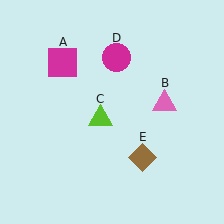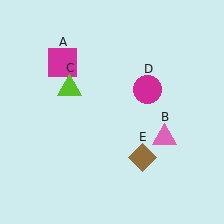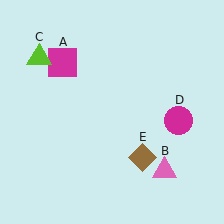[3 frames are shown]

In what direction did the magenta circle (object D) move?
The magenta circle (object D) moved down and to the right.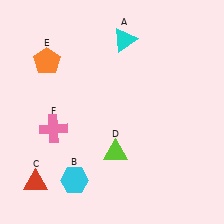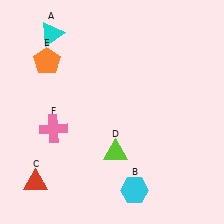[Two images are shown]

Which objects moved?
The objects that moved are: the cyan triangle (A), the cyan hexagon (B).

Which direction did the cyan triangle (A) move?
The cyan triangle (A) moved left.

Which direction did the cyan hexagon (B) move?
The cyan hexagon (B) moved right.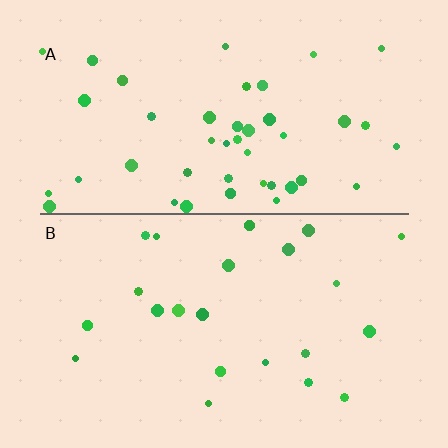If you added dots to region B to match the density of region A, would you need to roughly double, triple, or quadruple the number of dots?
Approximately double.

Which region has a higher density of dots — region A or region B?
A (the top).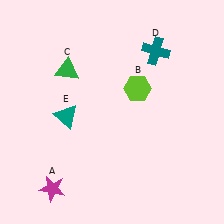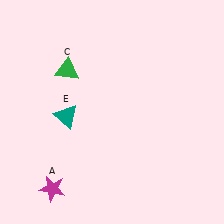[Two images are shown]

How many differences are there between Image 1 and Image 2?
There are 2 differences between the two images.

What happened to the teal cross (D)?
The teal cross (D) was removed in Image 2. It was in the top-right area of Image 1.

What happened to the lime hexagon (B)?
The lime hexagon (B) was removed in Image 2. It was in the top-right area of Image 1.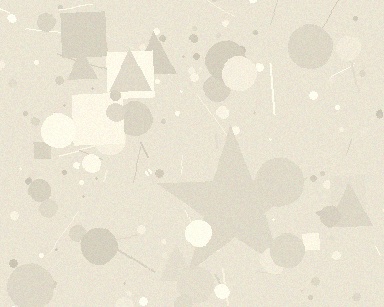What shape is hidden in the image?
A star is hidden in the image.